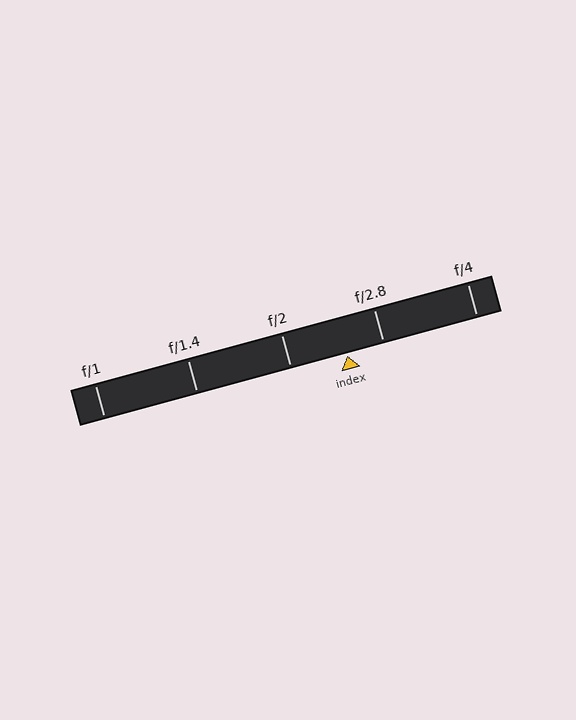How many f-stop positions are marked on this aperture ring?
There are 5 f-stop positions marked.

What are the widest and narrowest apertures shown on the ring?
The widest aperture shown is f/1 and the narrowest is f/4.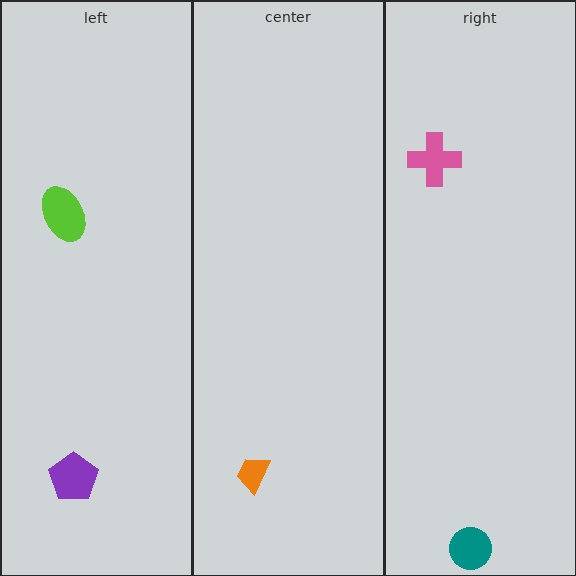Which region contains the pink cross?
The right region.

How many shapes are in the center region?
1.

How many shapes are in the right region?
2.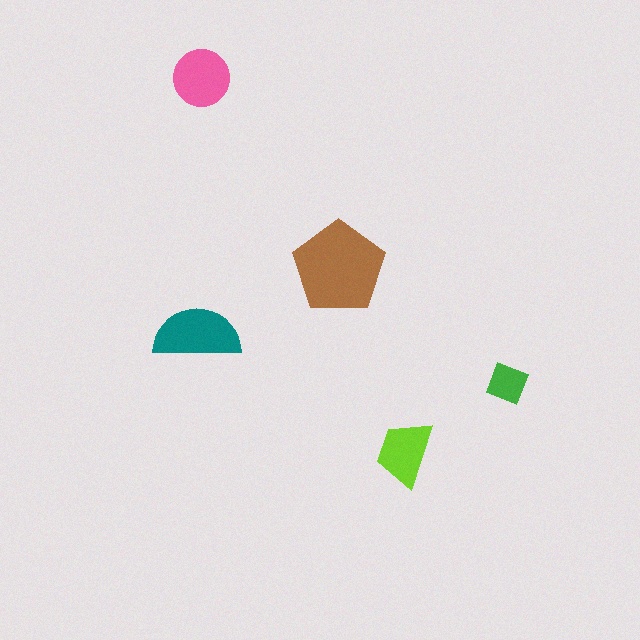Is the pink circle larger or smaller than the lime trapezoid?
Larger.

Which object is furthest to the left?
The teal semicircle is leftmost.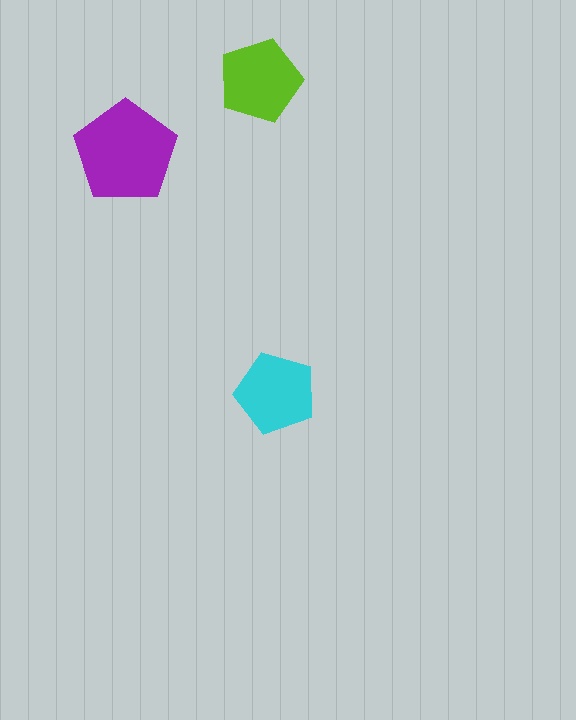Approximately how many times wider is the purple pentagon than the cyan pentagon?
About 1.5 times wider.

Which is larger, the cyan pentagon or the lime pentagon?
The lime one.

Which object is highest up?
The lime pentagon is topmost.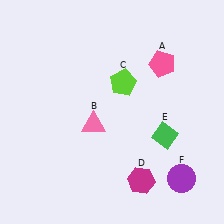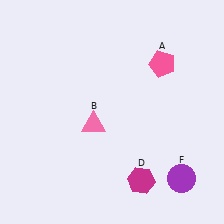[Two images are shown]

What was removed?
The green diamond (E), the lime pentagon (C) were removed in Image 2.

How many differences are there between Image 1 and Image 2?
There are 2 differences between the two images.